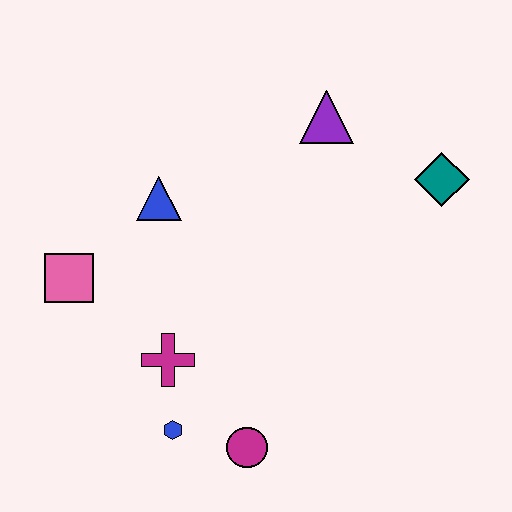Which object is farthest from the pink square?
The teal diamond is farthest from the pink square.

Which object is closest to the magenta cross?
The blue hexagon is closest to the magenta cross.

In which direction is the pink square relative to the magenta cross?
The pink square is to the left of the magenta cross.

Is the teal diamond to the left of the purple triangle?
No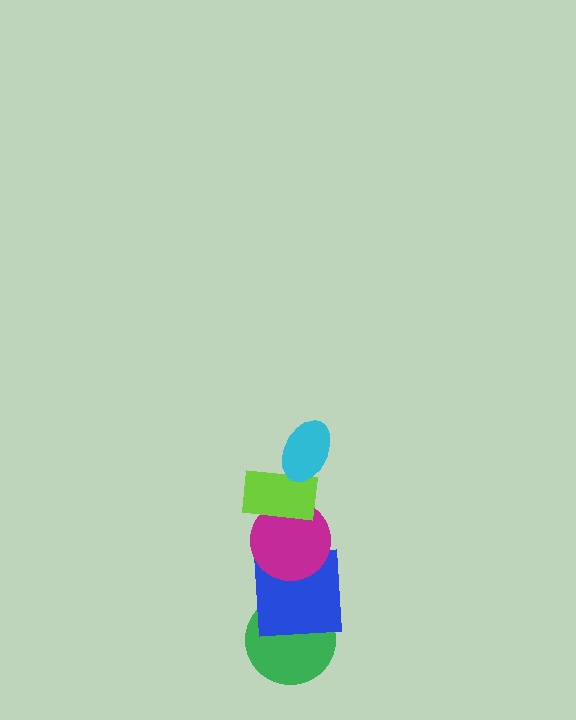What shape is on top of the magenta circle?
The lime rectangle is on top of the magenta circle.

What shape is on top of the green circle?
The blue square is on top of the green circle.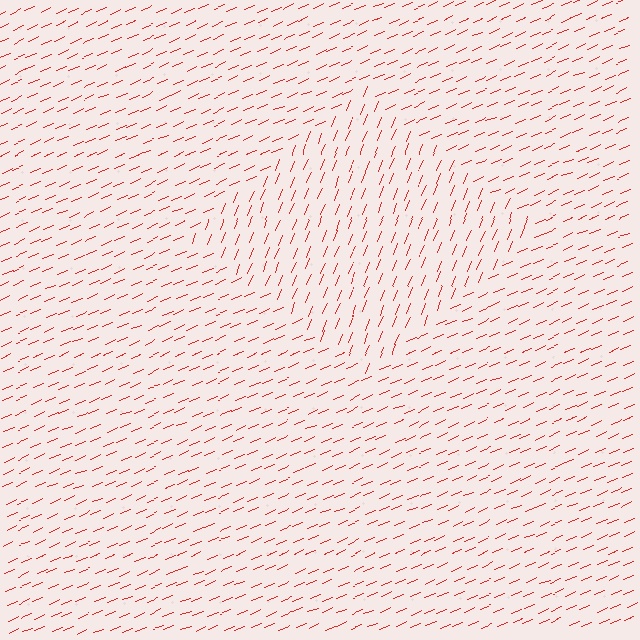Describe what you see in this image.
The image is filled with small red line segments. A diamond region in the image has lines oriented differently from the surrounding lines, creating a visible texture boundary.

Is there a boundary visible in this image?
Yes, there is a texture boundary formed by a change in line orientation.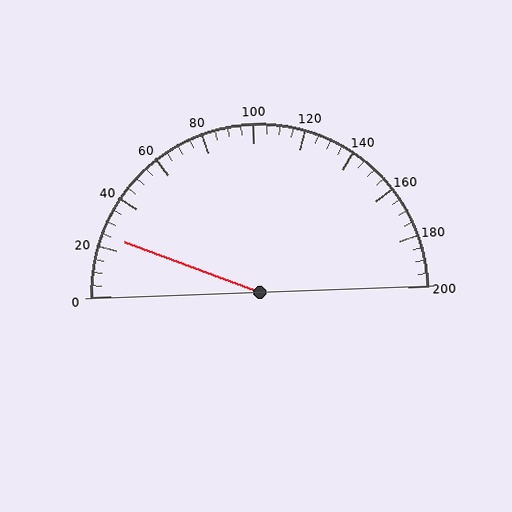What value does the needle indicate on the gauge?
The needle indicates approximately 25.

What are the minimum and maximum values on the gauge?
The gauge ranges from 0 to 200.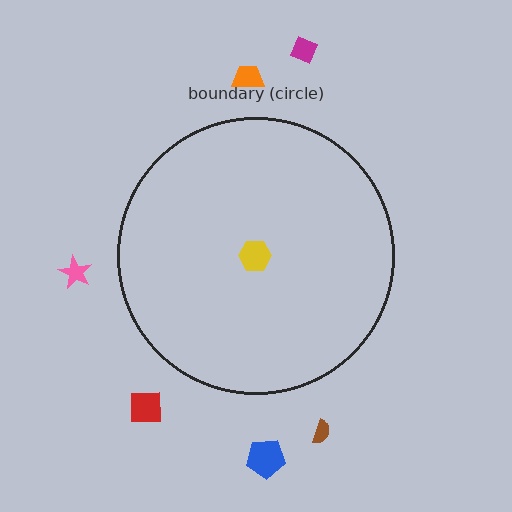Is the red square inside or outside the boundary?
Outside.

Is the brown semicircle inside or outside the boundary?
Outside.